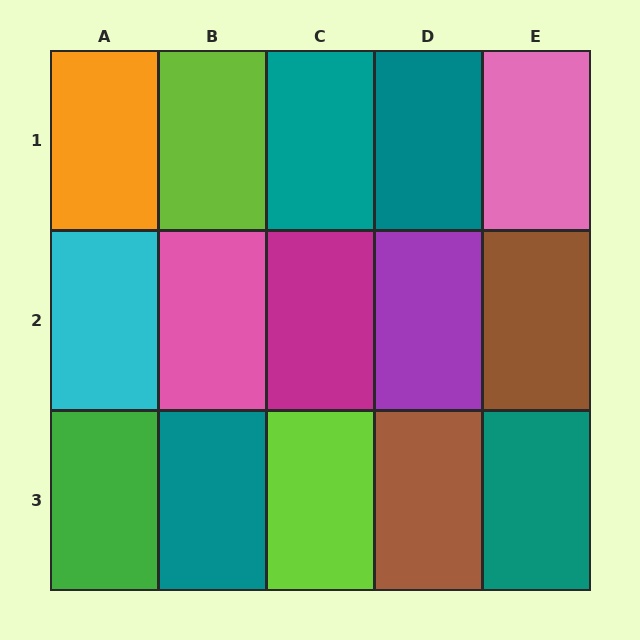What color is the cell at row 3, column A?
Green.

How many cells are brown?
2 cells are brown.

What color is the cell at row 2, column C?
Magenta.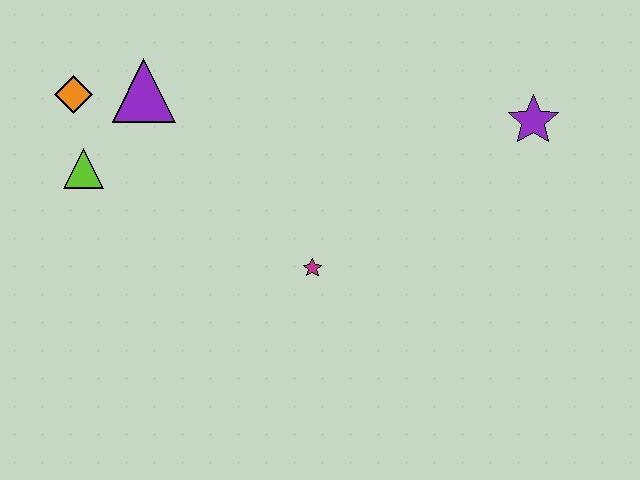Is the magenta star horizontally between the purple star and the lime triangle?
Yes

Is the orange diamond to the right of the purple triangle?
No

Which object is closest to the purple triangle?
The orange diamond is closest to the purple triangle.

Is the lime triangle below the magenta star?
No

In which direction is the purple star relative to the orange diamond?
The purple star is to the right of the orange diamond.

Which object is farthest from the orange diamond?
The purple star is farthest from the orange diamond.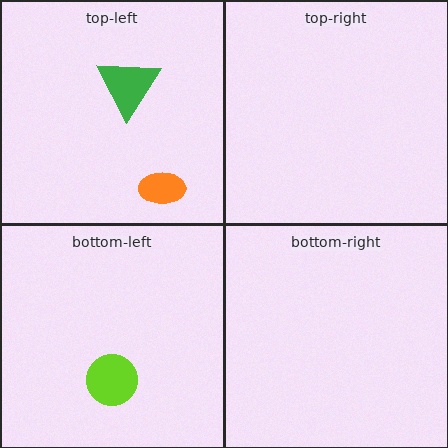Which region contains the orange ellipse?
The top-left region.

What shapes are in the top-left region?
The green triangle, the orange ellipse.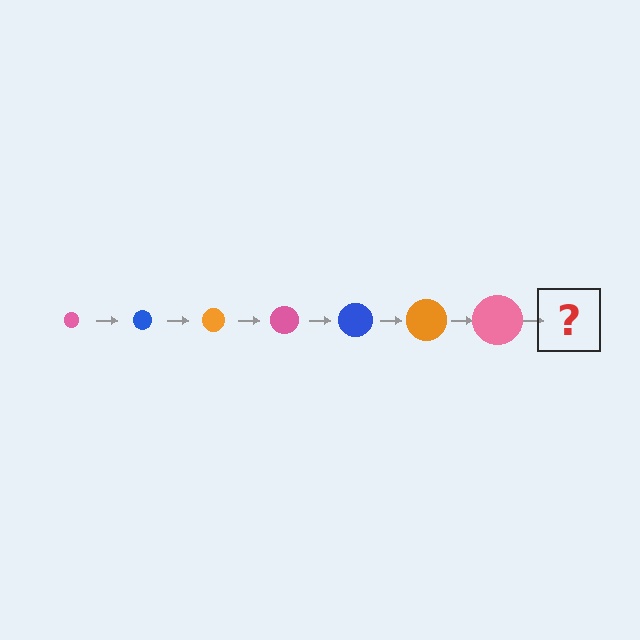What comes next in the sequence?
The next element should be a blue circle, larger than the previous one.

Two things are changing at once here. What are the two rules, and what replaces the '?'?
The two rules are that the circle grows larger each step and the color cycles through pink, blue, and orange. The '?' should be a blue circle, larger than the previous one.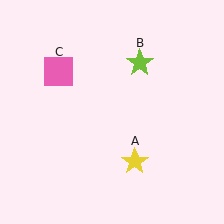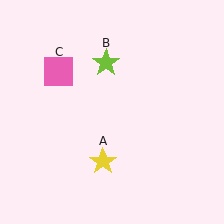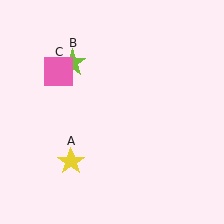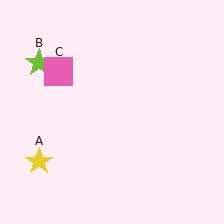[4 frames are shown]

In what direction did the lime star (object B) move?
The lime star (object B) moved left.